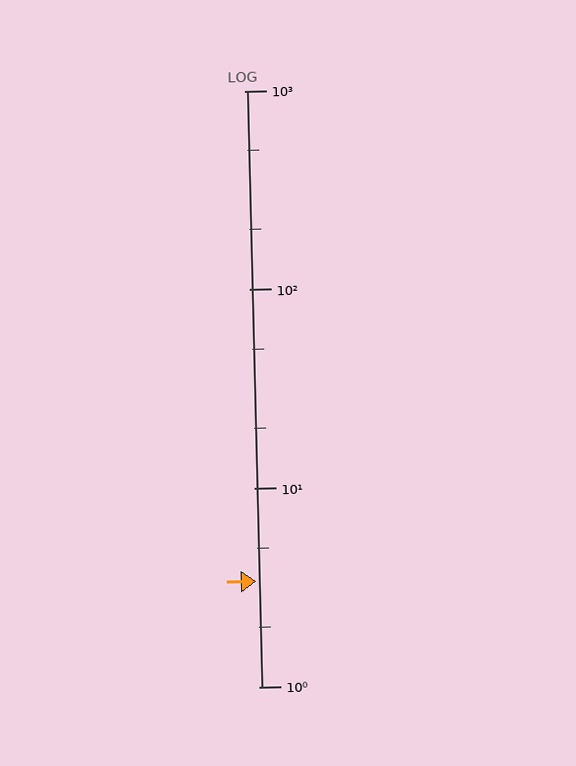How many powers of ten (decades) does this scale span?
The scale spans 3 decades, from 1 to 1000.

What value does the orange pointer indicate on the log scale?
The pointer indicates approximately 3.4.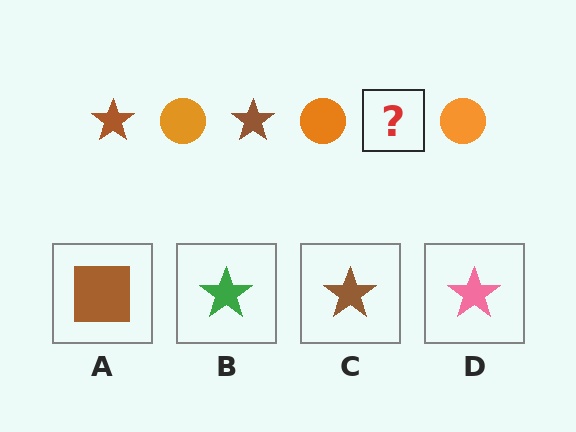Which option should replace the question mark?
Option C.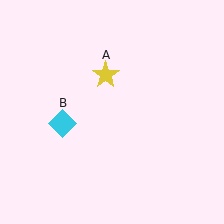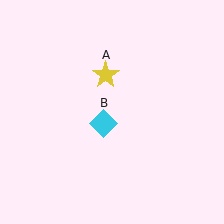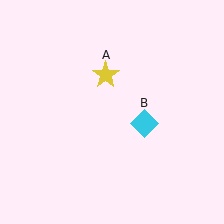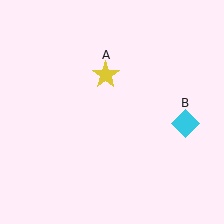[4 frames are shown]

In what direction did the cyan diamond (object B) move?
The cyan diamond (object B) moved right.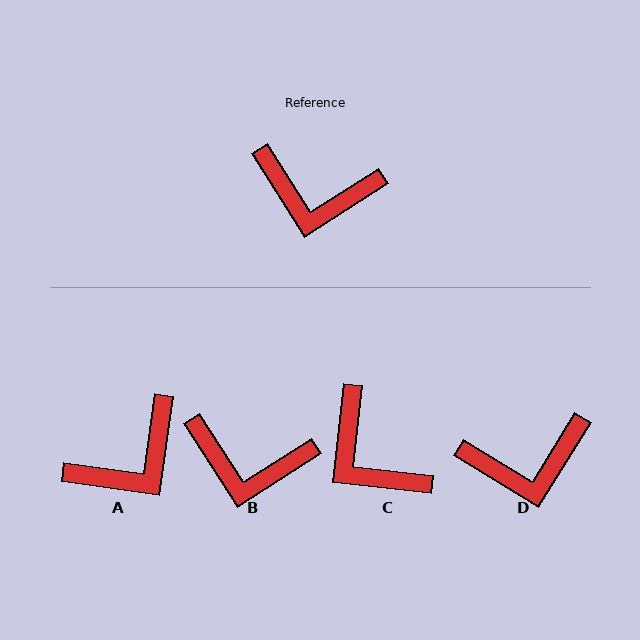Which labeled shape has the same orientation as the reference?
B.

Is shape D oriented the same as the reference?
No, it is off by about 26 degrees.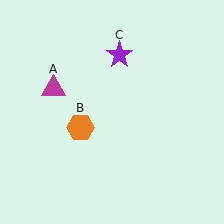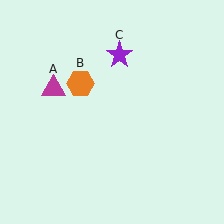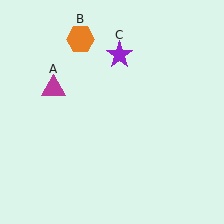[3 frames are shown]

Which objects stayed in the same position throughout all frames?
Magenta triangle (object A) and purple star (object C) remained stationary.